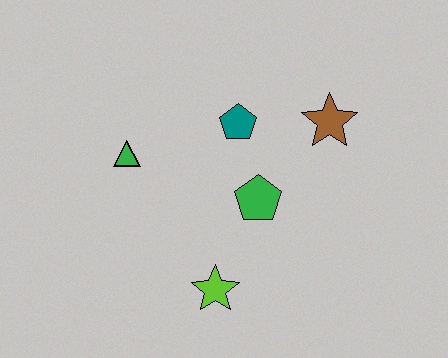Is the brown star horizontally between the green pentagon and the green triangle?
No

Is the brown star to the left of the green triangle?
No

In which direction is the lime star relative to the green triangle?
The lime star is below the green triangle.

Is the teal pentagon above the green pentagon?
Yes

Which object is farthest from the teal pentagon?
The lime star is farthest from the teal pentagon.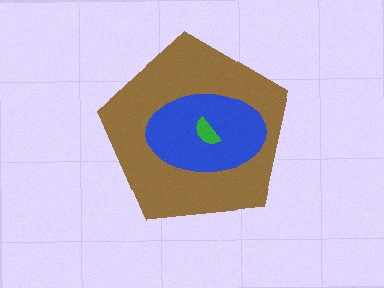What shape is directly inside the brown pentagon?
The blue ellipse.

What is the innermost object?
The green semicircle.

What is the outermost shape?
The brown pentagon.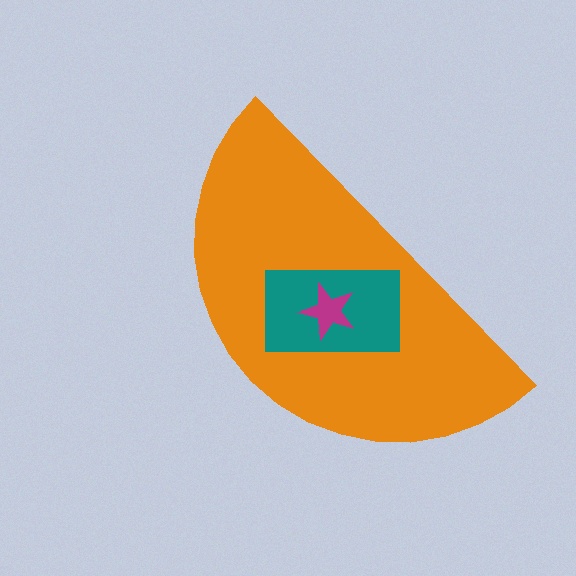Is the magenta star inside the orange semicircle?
Yes.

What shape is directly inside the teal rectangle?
The magenta star.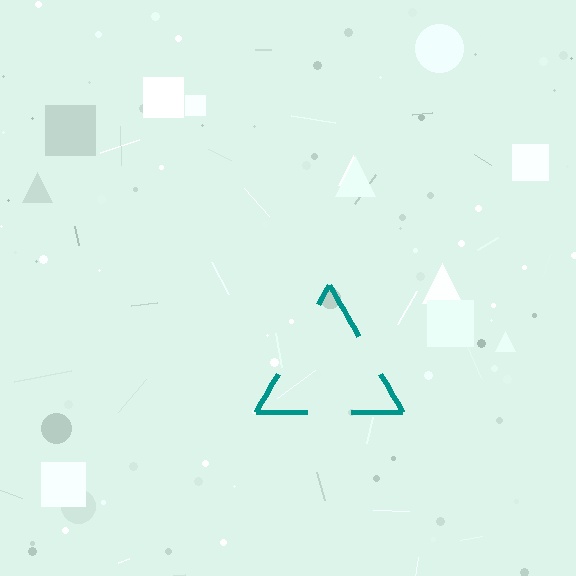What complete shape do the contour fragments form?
The contour fragments form a triangle.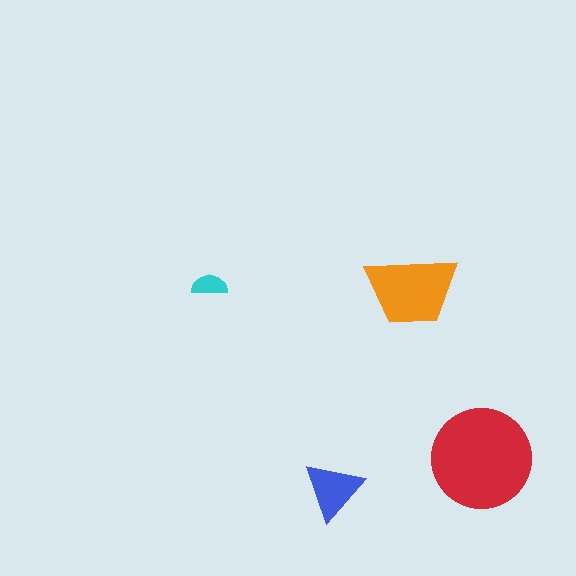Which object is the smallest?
The cyan semicircle.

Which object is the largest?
The red circle.